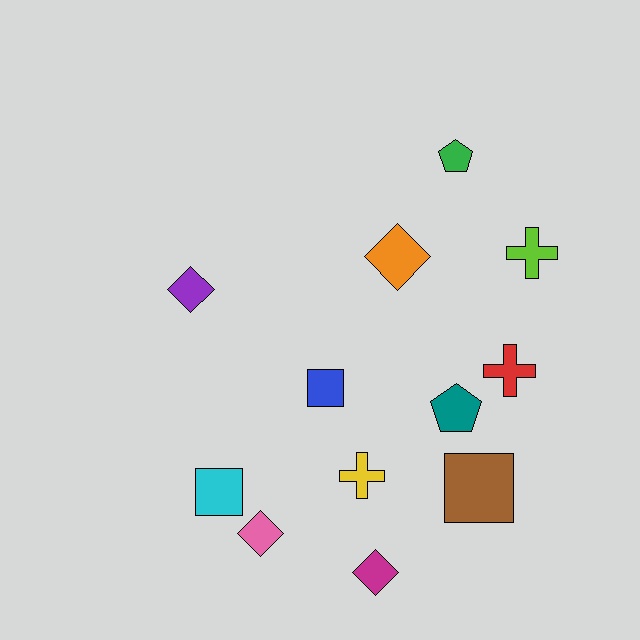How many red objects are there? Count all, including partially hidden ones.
There is 1 red object.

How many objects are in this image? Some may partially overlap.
There are 12 objects.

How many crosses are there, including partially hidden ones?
There are 3 crosses.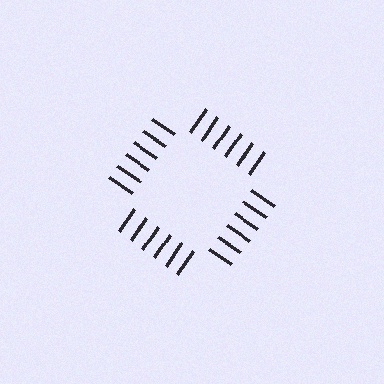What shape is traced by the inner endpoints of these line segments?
An illusory square — the line segments terminate on its edges but no continuous stroke is drawn.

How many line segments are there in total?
24 — 6 along each of the 4 edges.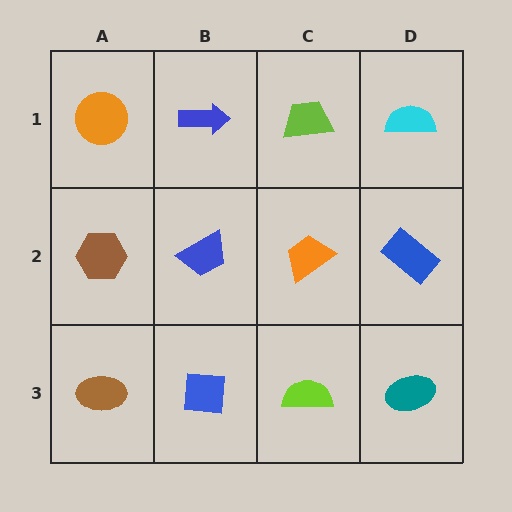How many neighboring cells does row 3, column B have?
3.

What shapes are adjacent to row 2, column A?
An orange circle (row 1, column A), a brown ellipse (row 3, column A), a blue trapezoid (row 2, column B).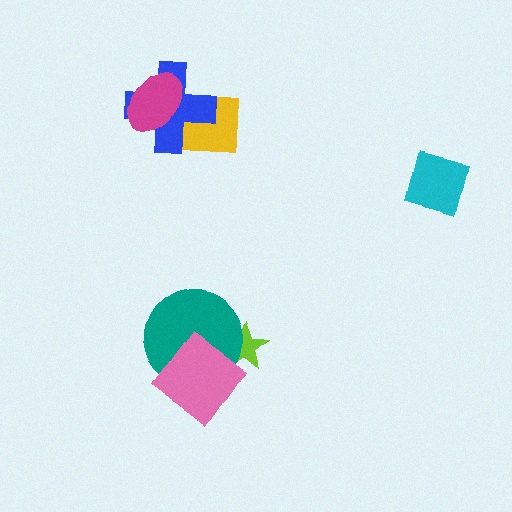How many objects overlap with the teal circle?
2 objects overlap with the teal circle.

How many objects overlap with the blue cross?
2 objects overlap with the blue cross.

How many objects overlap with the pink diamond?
1 object overlaps with the pink diamond.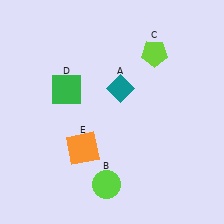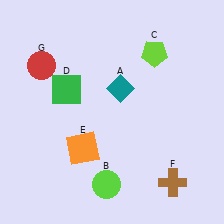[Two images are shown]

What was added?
A brown cross (F), a red circle (G) were added in Image 2.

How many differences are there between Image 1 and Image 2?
There are 2 differences between the two images.